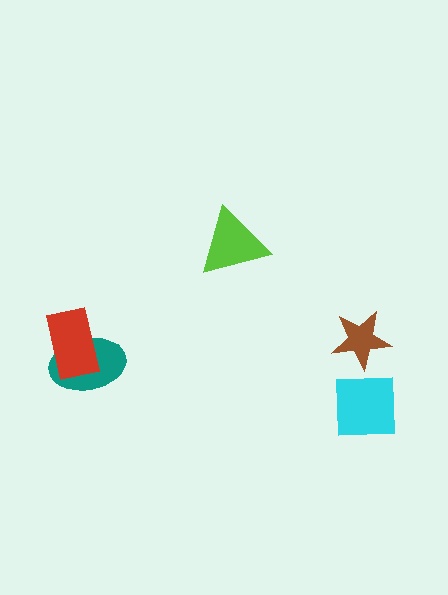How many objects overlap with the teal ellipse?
1 object overlaps with the teal ellipse.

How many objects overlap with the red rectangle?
1 object overlaps with the red rectangle.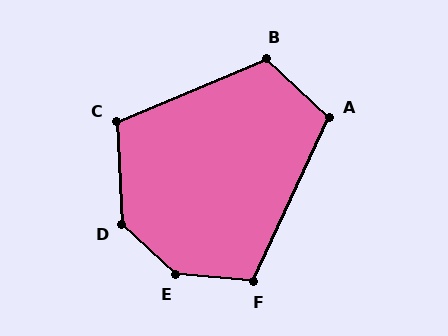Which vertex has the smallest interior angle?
A, at approximately 108 degrees.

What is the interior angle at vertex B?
Approximately 115 degrees (obtuse).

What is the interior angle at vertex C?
Approximately 110 degrees (obtuse).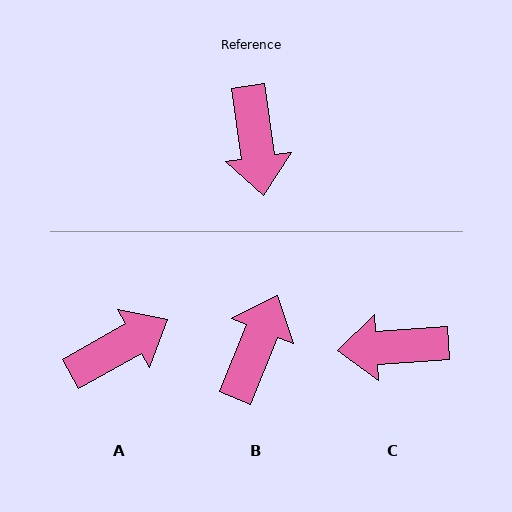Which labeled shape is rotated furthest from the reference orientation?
B, about 149 degrees away.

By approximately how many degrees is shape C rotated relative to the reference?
Approximately 95 degrees clockwise.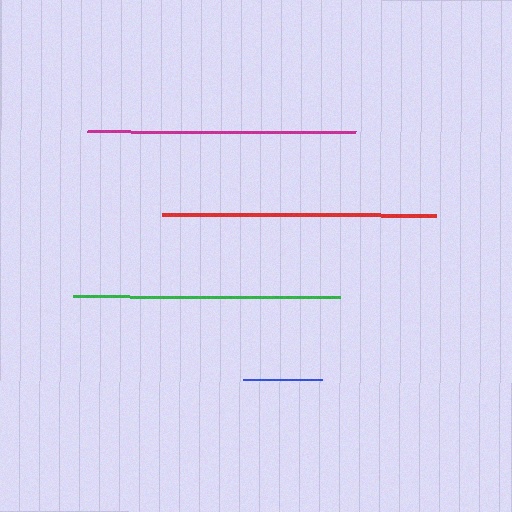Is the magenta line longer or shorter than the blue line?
The magenta line is longer than the blue line.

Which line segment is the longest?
The red line is the longest at approximately 273 pixels.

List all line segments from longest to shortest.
From longest to shortest: red, magenta, green, blue.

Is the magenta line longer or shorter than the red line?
The red line is longer than the magenta line.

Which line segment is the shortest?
The blue line is the shortest at approximately 79 pixels.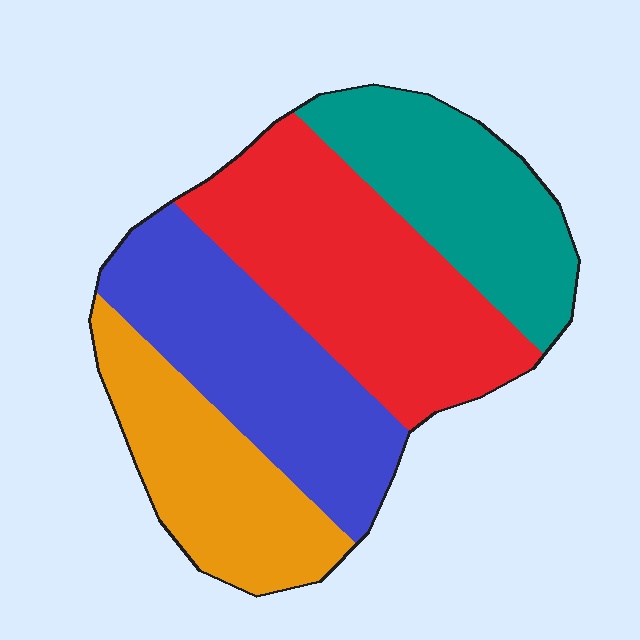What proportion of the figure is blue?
Blue takes up between a sixth and a third of the figure.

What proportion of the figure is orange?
Orange covers 20% of the figure.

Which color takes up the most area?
Red, at roughly 30%.